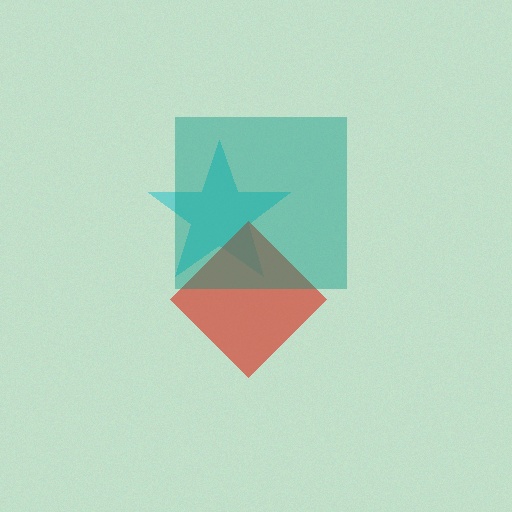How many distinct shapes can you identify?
There are 3 distinct shapes: a cyan star, a red diamond, a teal square.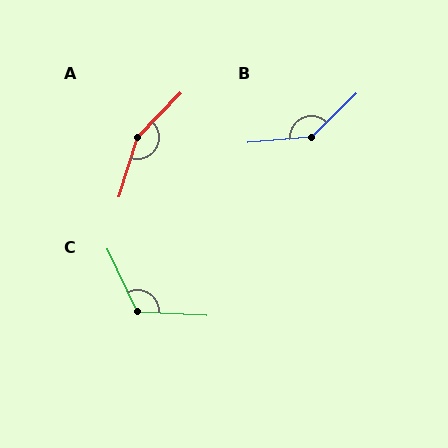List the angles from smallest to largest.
C (118°), B (141°), A (154°).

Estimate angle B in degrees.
Approximately 141 degrees.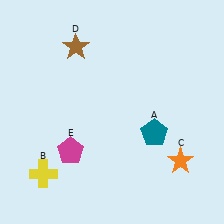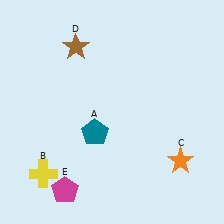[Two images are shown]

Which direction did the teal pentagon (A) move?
The teal pentagon (A) moved left.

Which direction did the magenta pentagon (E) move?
The magenta pentagon (E) moved down.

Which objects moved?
The objects that moved are: the teal pentagon (A), the magenta pentagon (E).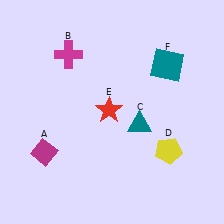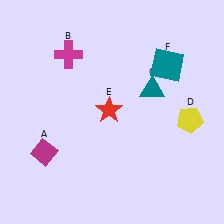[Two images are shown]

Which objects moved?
The objects that moved are: the teal triangle (C), the yellow pentagon (D).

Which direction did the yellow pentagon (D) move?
The yellow pentagon (D) moved up.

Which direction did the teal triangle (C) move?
The teal triangle (C) moved up.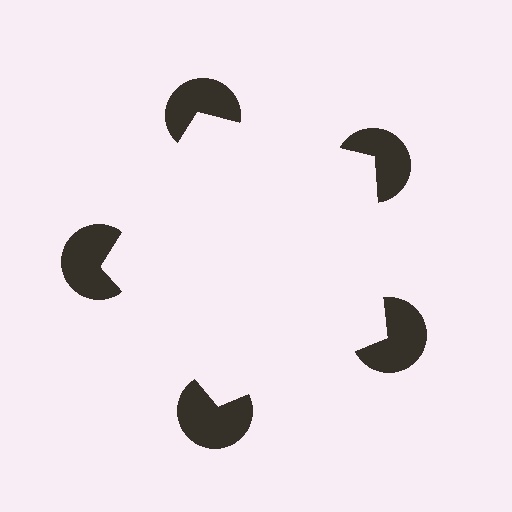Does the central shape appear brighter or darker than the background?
It typically appears slightly brighter than the background, even though no actual brightness change is drawn.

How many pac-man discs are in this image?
There are 5 — one at each vertex of the illusory pentagon.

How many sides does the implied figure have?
5 sides.